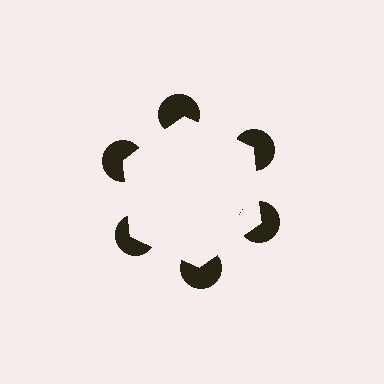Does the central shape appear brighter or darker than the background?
It typically appears slightly brighter than the background, even though no actual brightness change is drawn.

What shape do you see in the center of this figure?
An illusory hexagon — its edges are inferred from the aligned wedge cuts in the pac-man discs, not physically drawn.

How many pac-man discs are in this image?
There are 6 — one at each vertex of the illusory hexagon.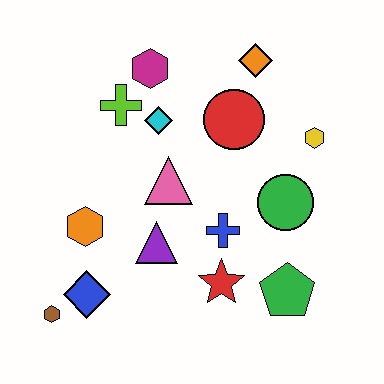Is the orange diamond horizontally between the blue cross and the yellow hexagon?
Yes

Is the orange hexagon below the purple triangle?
No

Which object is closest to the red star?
The blue cross is closest to the red star.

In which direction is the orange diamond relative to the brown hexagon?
The orange diamond is above the brown hexagon.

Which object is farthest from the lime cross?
The green pentagon is farthest from the lime cross.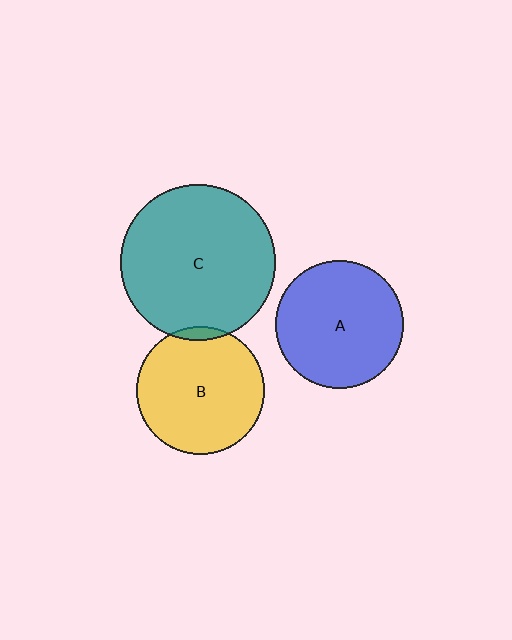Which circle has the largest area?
Circle C (teal).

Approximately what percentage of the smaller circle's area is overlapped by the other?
Approximately 5%.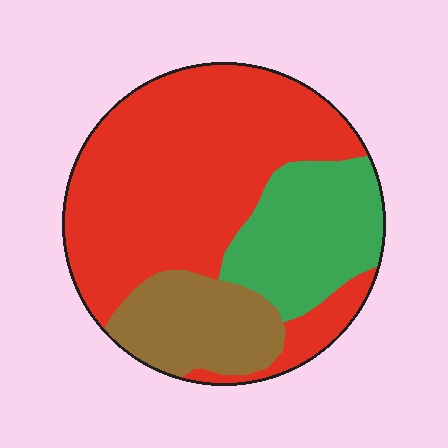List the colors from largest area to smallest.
From largest to smallest: red, green, brown.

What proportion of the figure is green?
Green takes up about one fifth (1/5) of the figure.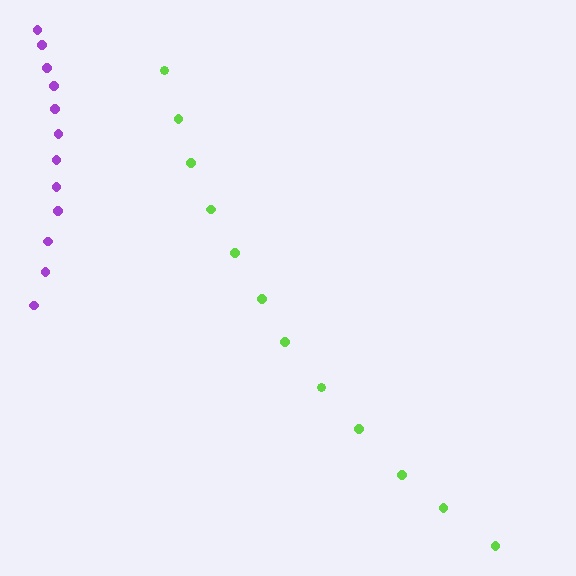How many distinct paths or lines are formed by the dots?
There are 2 distinct paths.